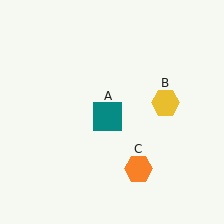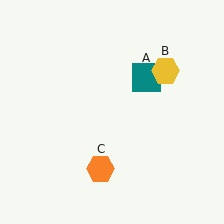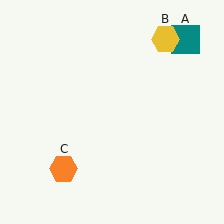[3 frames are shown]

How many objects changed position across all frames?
3 objects changed position: teal square (object A), yellow hexagon (object B), orange hexagon (object C).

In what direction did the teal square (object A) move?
The teal square (object A) moved up and to the right.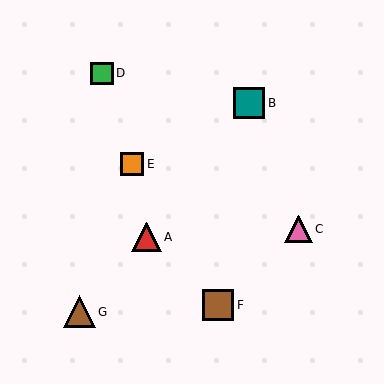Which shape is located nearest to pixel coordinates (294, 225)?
The pink triangle (labeled C) at (298, 229) is nearest to that location.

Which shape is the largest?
The brown square (labeled F) is the largest.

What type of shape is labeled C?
Shape C is a pink triangle.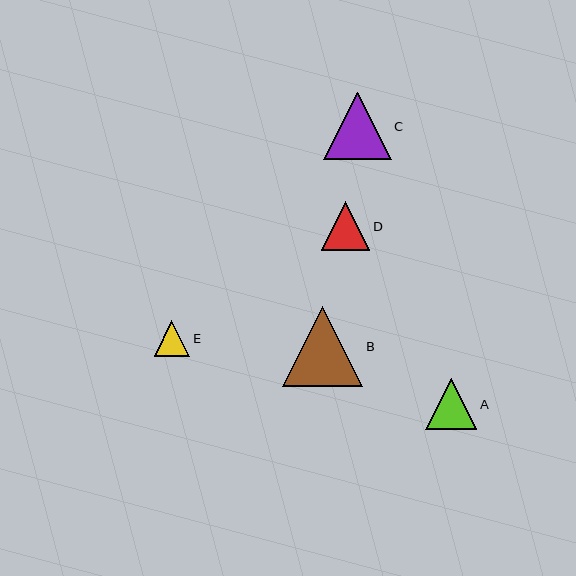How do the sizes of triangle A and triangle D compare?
Triangle A and triangle D are approximately the same size.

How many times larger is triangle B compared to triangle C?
Triangle B is approximately 1.2 times the size of triangle C.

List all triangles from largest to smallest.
From largest to smallest: B, C, A, D, E.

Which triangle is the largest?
Triangle B is the largest with a size of approximately 80 pixels.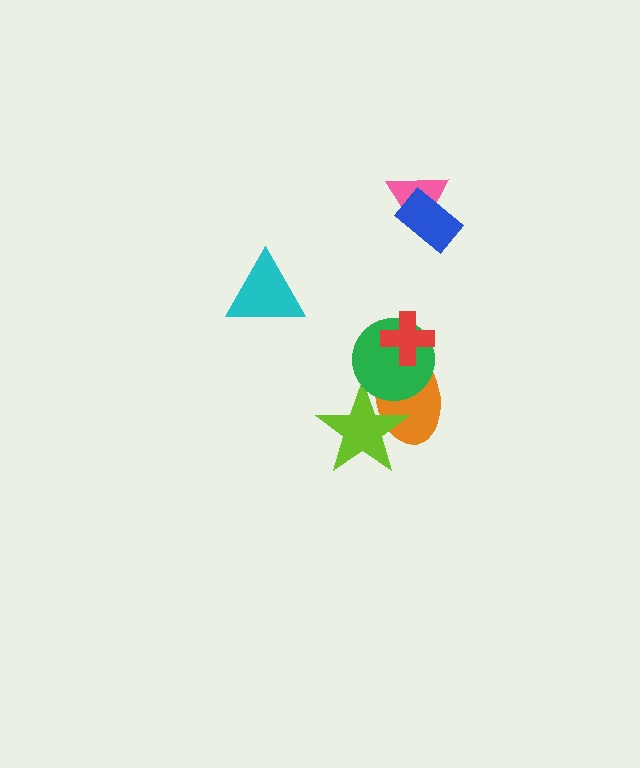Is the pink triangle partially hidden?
Yes, it is partially covered by another shape.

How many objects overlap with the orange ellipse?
3 objects overlap with the orange ellipse.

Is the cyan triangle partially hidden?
No, no other shape covers it.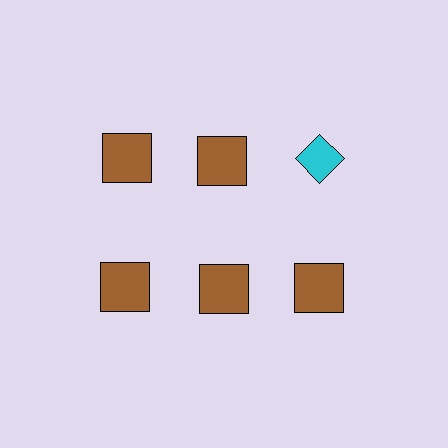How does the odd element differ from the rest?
It differs in both color (cyan instead of brown) and shape (diamond instead of square).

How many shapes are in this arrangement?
There are 6 shapes arranged in a grid pattern.